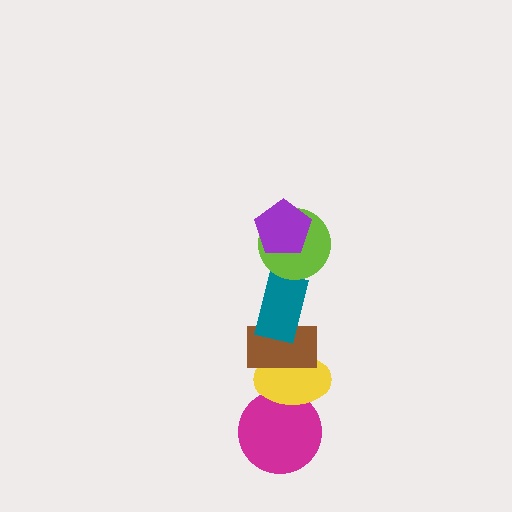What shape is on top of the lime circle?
The purple pentagon is on top of the lime circle.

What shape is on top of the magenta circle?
The yellow ellipse is on top of the magenta circle.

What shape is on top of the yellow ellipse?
The brown rectangle is on top of the yellow ellipse.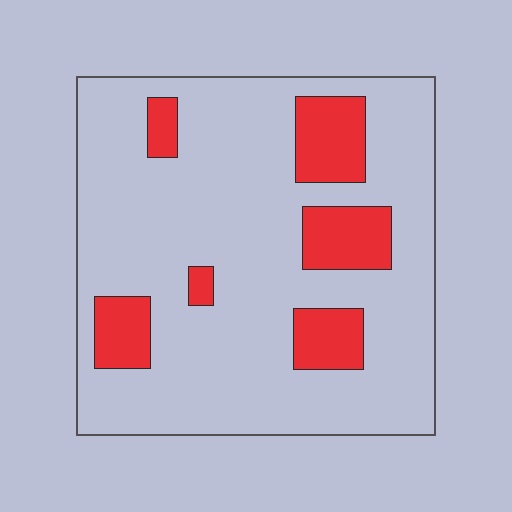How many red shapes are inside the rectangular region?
6.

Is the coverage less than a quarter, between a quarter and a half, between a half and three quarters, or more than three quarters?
Less than a quarter.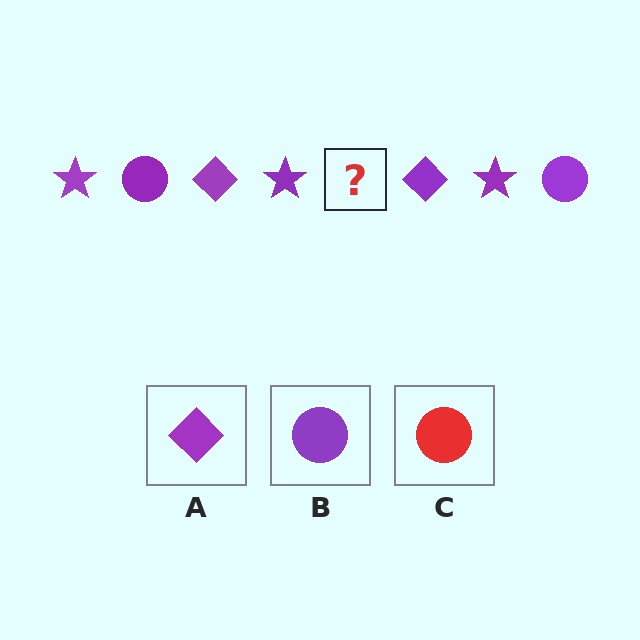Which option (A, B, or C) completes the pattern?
B.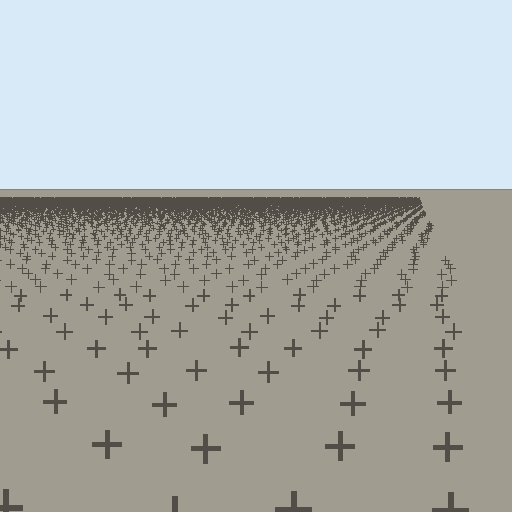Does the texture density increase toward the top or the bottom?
Density increases toward the top.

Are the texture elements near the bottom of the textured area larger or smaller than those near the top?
Larger. Near the bottom, elements are closer to the viewer and appear at a bigger on-screen size.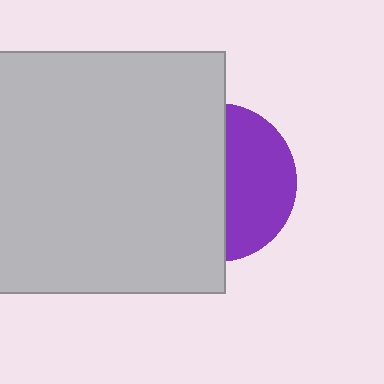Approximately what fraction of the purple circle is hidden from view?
Roughly 56% of the purple circle is hidden behind the light gray square.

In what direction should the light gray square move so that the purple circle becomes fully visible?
The light gray square should move left. That is the shortest direction to clear the overlap and leave the purple circle fully visible.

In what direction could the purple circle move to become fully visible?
The purple circle could move right. That would shift it out from behind the light gray square entirely.